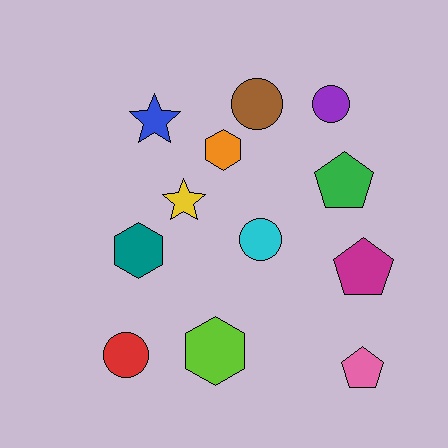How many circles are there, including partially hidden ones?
There are 4 circles.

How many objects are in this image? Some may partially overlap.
There are 12 objects.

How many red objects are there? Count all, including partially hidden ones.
There is 1 red object.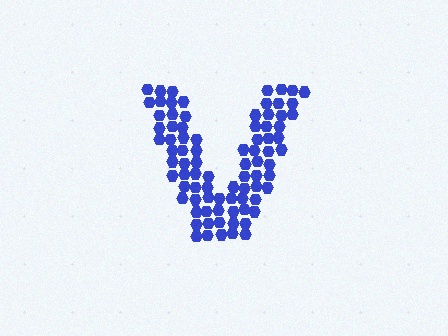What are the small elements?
The small elements are hexagons.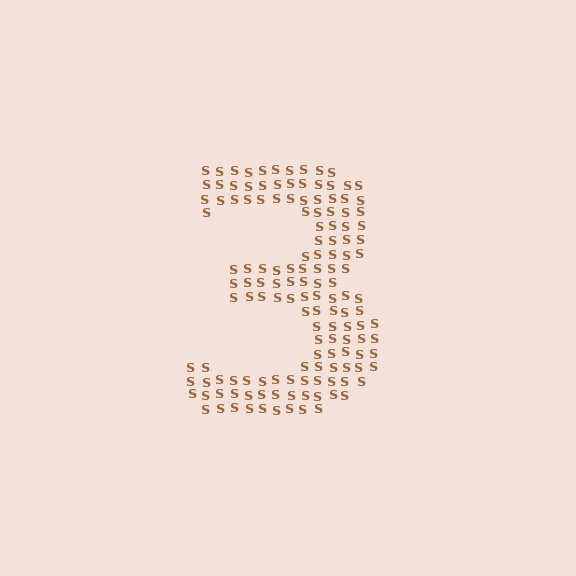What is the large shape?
The large shape is the digit 3.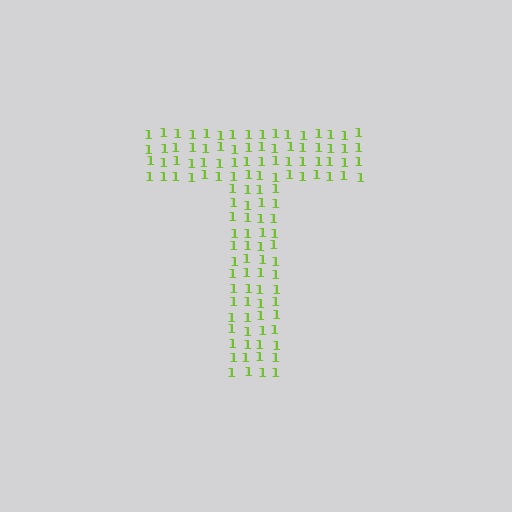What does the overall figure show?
The overall figure shows the letter T.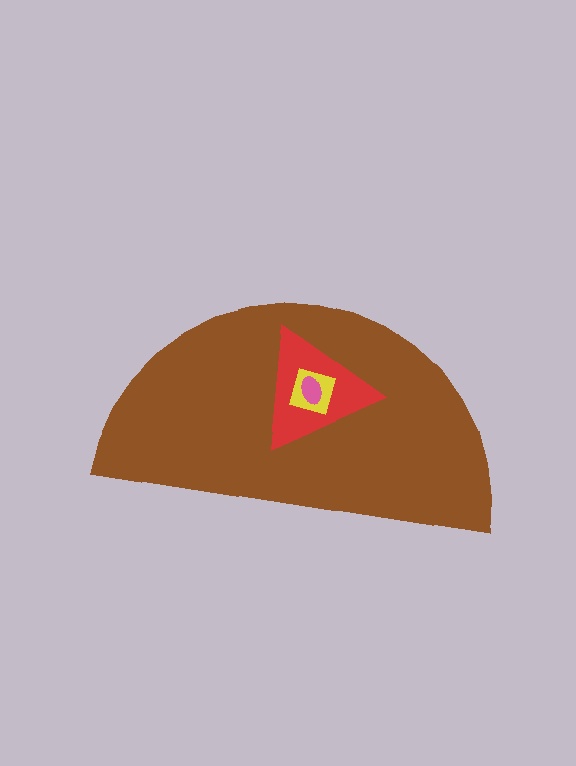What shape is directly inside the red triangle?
The yellow square.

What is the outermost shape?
The brown semicircle.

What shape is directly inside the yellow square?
The pink ellipse.